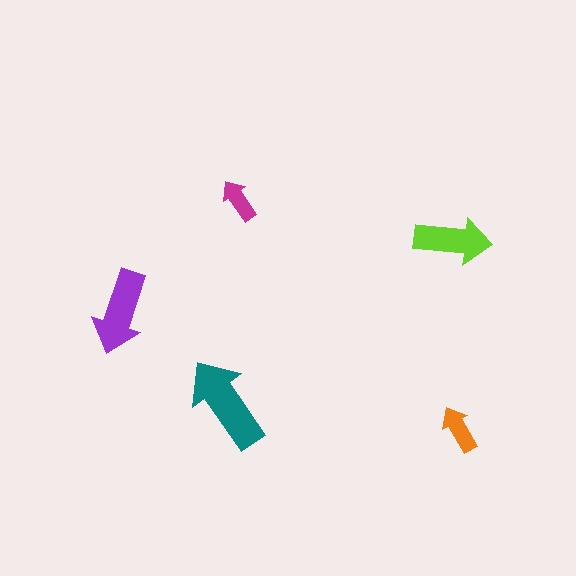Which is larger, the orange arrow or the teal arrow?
The teal one.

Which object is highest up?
The magenta arrow is topmost.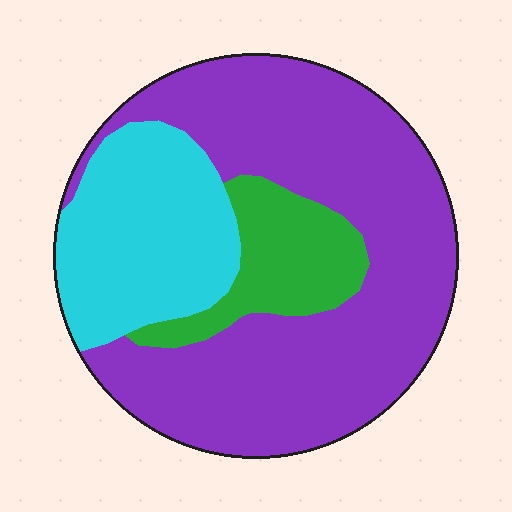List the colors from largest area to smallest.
From largest to smallest: purple, cyan, green.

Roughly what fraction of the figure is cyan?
Cyan takes up about one quarter (1/4) of the figure.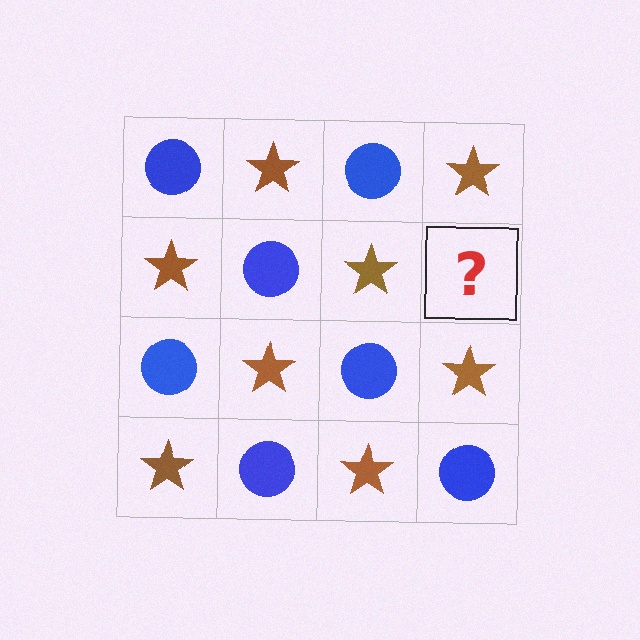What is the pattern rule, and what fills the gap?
The rule is that it alternates blue circle and brown star in a checkerboard pattern. The gap should be filled with a blue circle.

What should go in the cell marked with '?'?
The missing cell should contain a blue circle.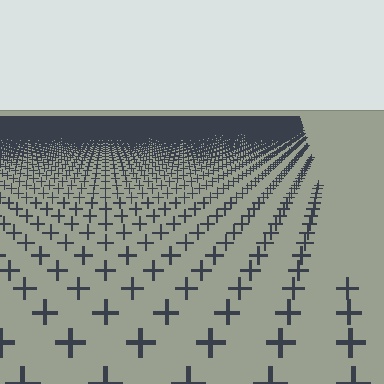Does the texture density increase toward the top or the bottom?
Density increases toward the top.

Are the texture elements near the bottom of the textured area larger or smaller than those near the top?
Larger. Near the bottom, elements are closer to the viewer and appear at a bigger on-screen size.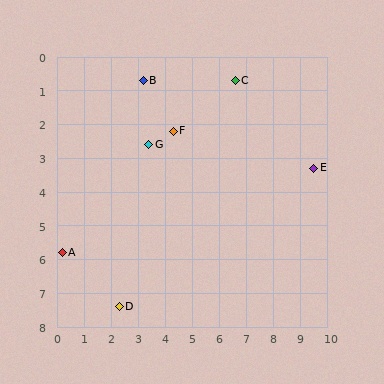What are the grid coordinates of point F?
Point F is at approximately (4.3, 2.2).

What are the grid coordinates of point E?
Point E is at approximately (9.5, 3.3).